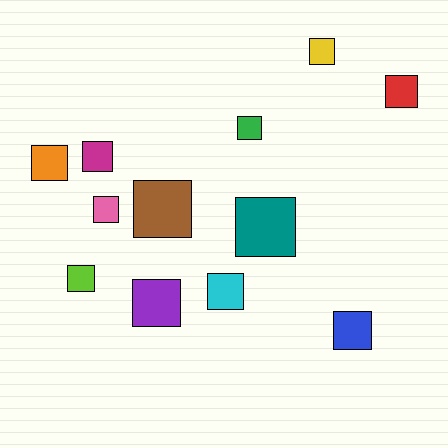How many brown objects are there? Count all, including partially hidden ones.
There is 1 brown object.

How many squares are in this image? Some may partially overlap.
There are 12 squares.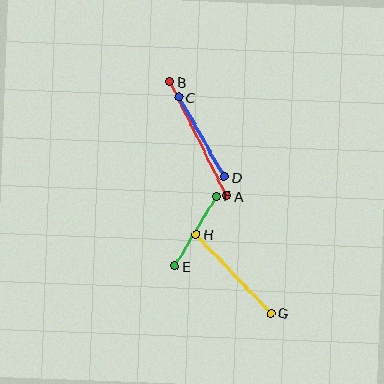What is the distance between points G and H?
The distance is approximately 108 pixels.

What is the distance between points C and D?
The distance is approximately 91 pixels.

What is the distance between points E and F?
The distance is approximately 81 pixels.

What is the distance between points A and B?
The distance is approximately 127 pixels.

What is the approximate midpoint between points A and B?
The midpoint is at approximately (198, 139) pixels.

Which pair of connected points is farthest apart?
Points A and B are farthest apart.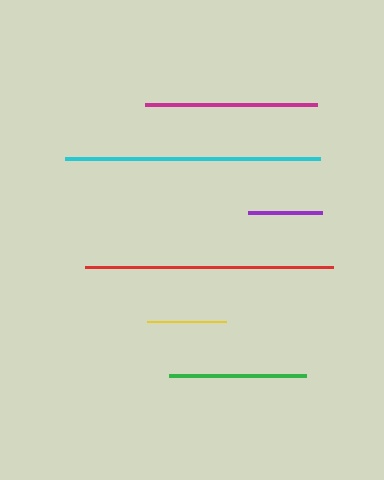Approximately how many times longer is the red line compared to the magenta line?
The red line is approximately 1.4 times the length of the magenta line.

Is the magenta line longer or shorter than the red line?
The red line is longer than the magenta line.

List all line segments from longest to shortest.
From longest to shortest: cyan, red, magenta, green, yellow, purple.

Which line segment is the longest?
The cyan line is the longest at approximately 255 pixels.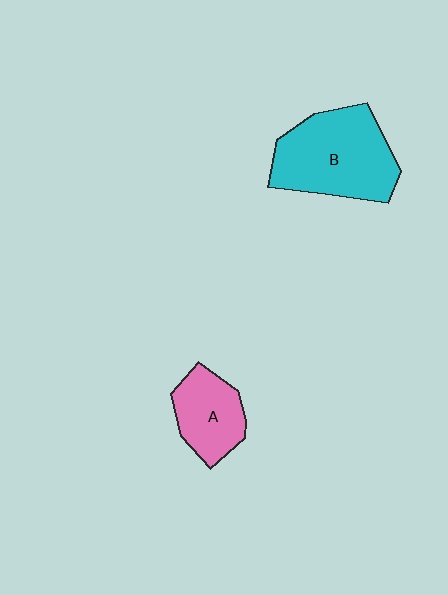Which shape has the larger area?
Shape B (cyan).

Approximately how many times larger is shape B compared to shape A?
Approximately 1.8 times.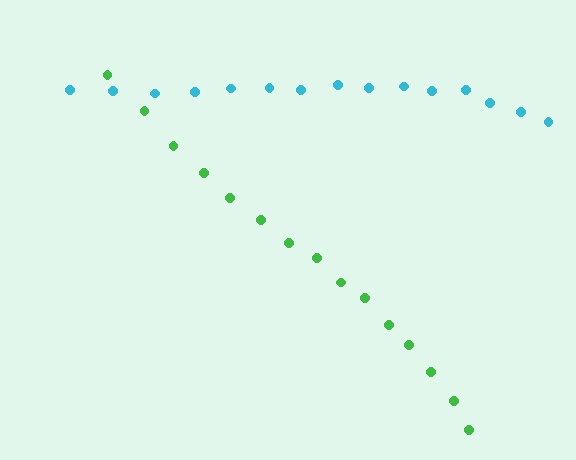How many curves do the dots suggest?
There are 2 distinct paths.